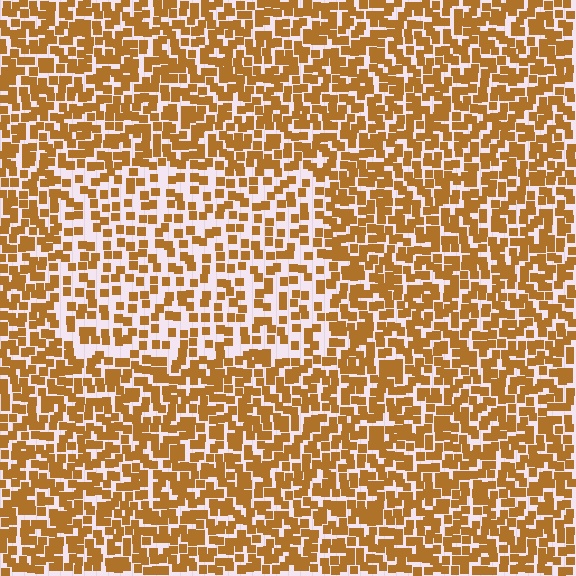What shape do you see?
I see a rectangle.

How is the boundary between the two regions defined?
The boundary is defined by a change in element density (approximately 1.8x ratio). All elements are the same color, size, and shape.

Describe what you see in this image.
The image contains small brown elements arranged at two different densities. A rectangle-shaped region is visible where the elements are less densely packed than the surrounding area.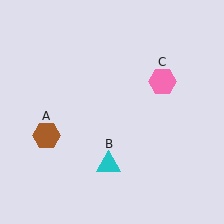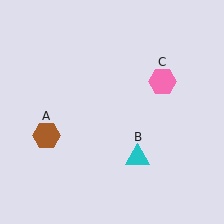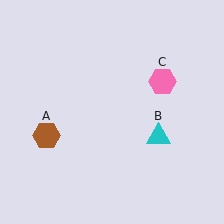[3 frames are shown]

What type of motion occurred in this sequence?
The cyan triangle (object B) rotated counterclockwise around the center of the scene.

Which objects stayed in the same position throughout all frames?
Brown hexagon (object A) and pink hexagon (object C) remained stationary.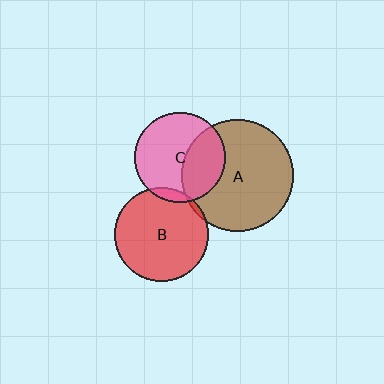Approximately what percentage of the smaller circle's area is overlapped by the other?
Approximately 5%.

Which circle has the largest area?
Circle A (brown).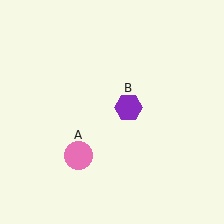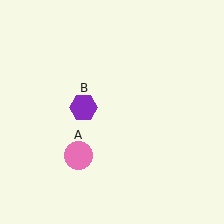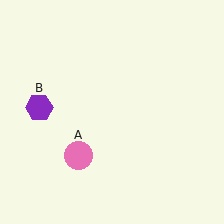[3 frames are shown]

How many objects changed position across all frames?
1 object changed position: purple hexagon (object B).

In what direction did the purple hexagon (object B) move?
The purple hexagon (object B) moved left.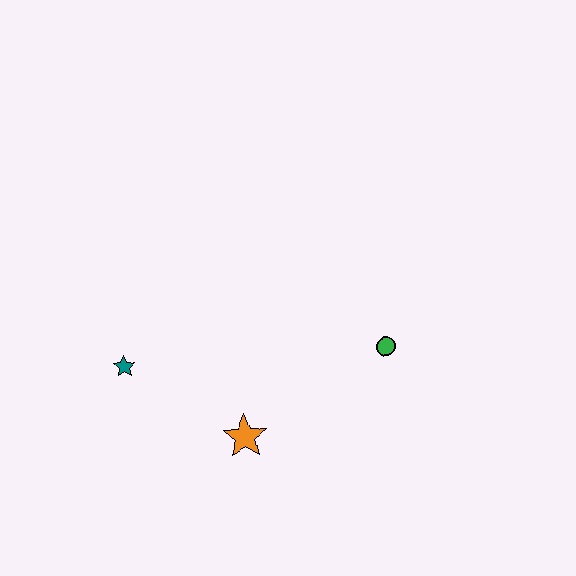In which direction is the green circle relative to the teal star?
The green circle is to the right of the teal star.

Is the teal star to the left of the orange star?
Yes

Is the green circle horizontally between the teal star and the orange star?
No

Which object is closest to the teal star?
The orange star is closest to the teal star.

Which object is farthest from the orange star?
The green circle is farthest from the orange star.